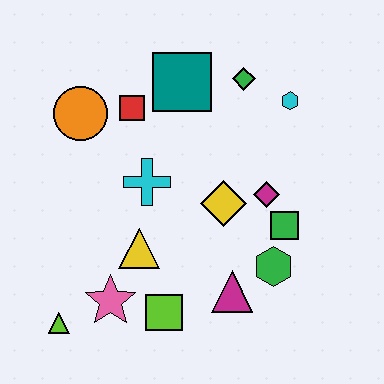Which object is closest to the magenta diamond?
The green square is closest to the magenta diamond.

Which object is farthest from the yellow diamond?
The lime triangle is farthest from the yellow diamond.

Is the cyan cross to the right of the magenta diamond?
No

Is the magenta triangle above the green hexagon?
No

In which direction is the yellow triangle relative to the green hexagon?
The yellow triangle is to the left of the green hexagon.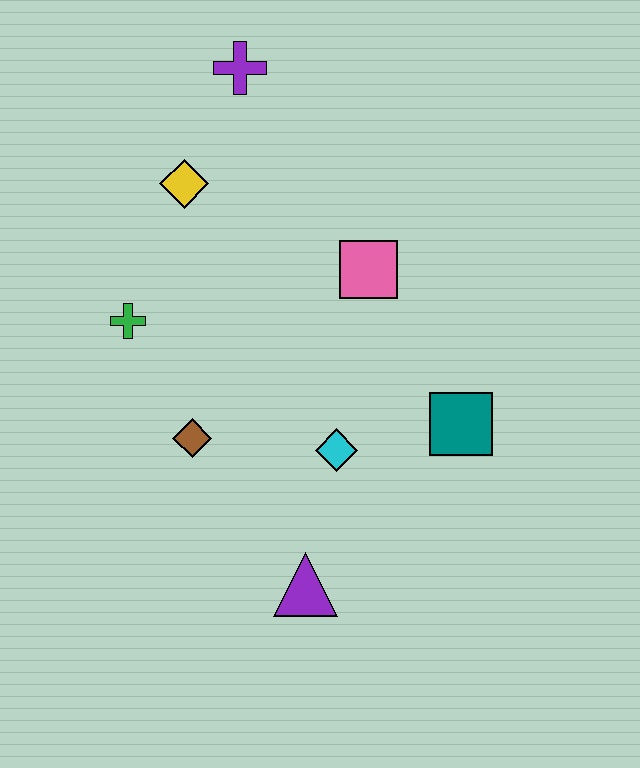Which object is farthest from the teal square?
The purple cross is farthest from the teal square.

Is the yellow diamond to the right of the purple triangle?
No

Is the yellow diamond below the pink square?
No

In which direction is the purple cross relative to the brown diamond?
The purple cross is above the brown diamond.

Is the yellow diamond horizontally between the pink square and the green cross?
Yes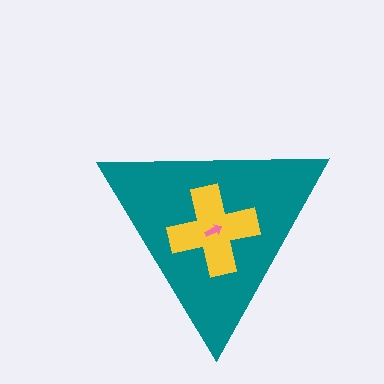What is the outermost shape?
The teal triangle.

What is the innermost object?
The pink arrow.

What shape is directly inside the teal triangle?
The yellow cross.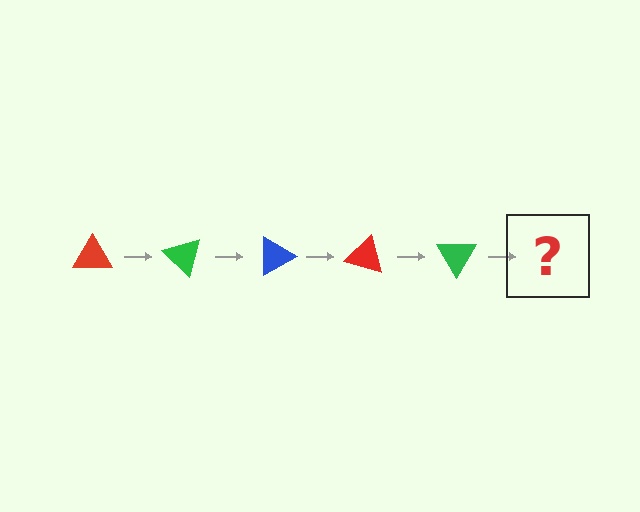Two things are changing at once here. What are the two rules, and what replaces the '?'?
The two rules are that it rotates 45 degrees each step and the color cycles through red, green, and blue. The '?' should be a blue triangle, rotated 225 degrees from the start.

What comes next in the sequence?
The next element should be a blue triangle, rotated 225 degrees from the start.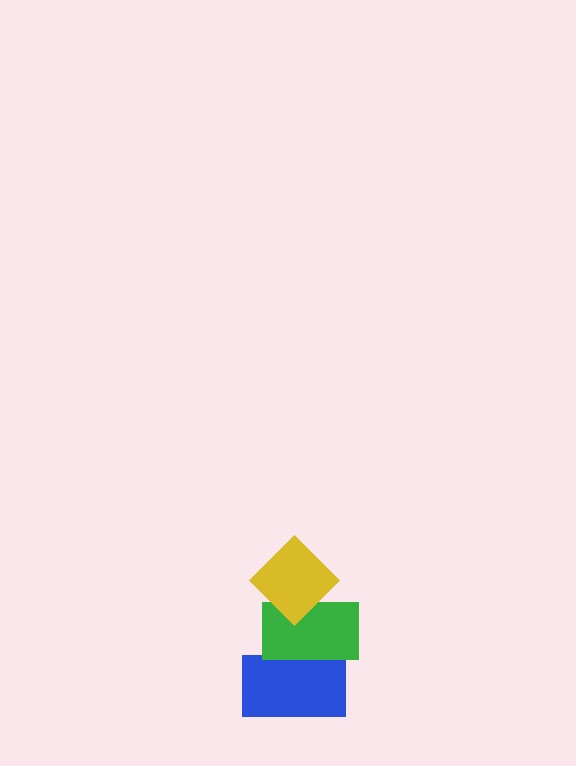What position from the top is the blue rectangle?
The blue rectangle is 3rd from the top.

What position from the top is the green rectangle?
The green rectangle is 2nd from the top.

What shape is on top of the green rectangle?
The yellow diamond is on top of the green rectangle.